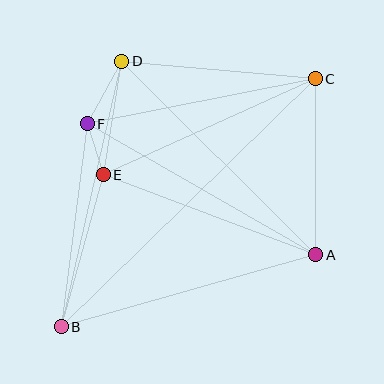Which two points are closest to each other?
Points E and F are closest to each other.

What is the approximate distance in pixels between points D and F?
The distance between D and F is approximately 71 pixels.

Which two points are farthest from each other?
Points B and C are farthest from each other.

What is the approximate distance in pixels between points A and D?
The distance between A and D is approximately 274 pixels.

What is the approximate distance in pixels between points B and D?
The distance between B and D is approximately 272 pixels.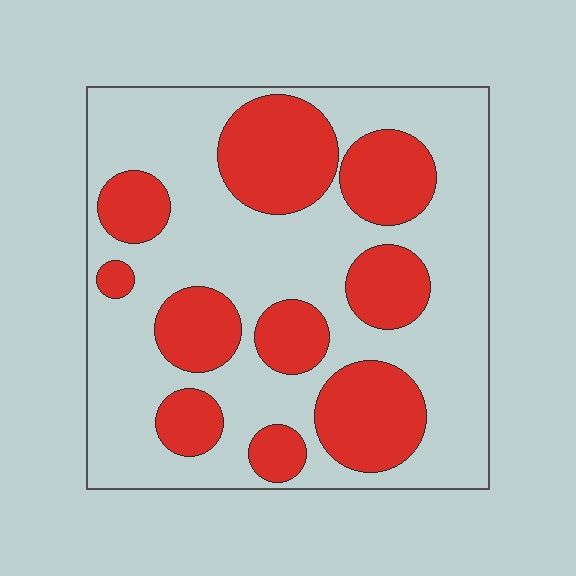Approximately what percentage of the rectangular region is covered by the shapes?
Approximately 35%.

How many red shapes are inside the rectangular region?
10.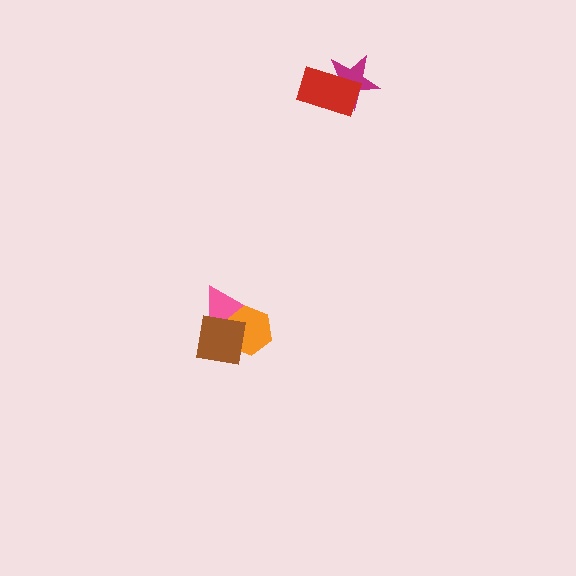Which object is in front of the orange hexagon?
The brown square is in front of the orange hexagon.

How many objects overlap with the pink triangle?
2 objects overlap with the pink triangle.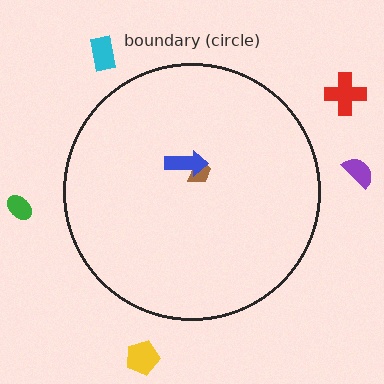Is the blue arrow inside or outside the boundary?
Inside.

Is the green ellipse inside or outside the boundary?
Outside.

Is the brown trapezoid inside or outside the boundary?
Inside.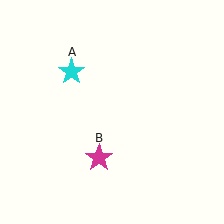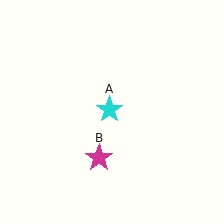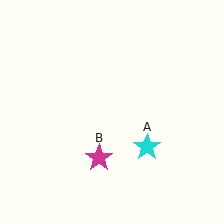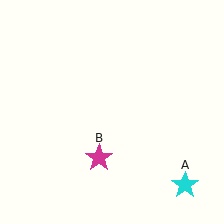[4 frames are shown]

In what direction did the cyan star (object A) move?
The cyan star (object A) moved down and to the right.